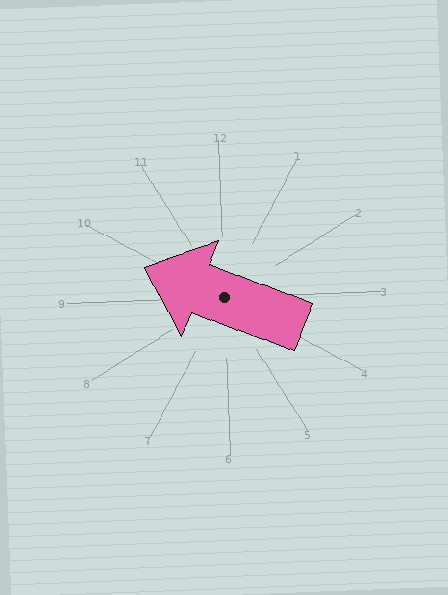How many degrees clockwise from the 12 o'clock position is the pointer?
Approximately 293 degrees.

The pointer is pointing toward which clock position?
Roughly 10 o'clock.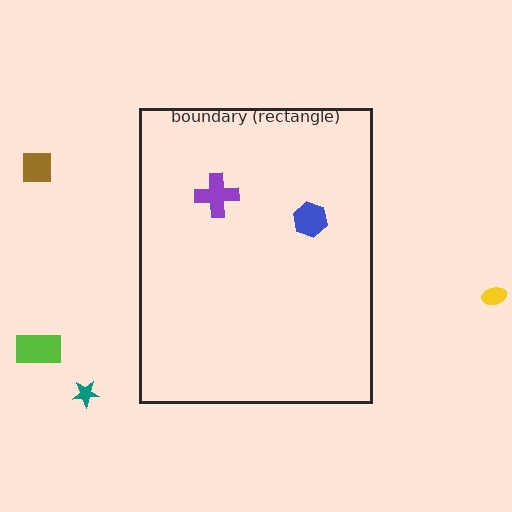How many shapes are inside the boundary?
2 inside, 4 outside.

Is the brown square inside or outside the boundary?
Outside.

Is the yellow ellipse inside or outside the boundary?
Outside.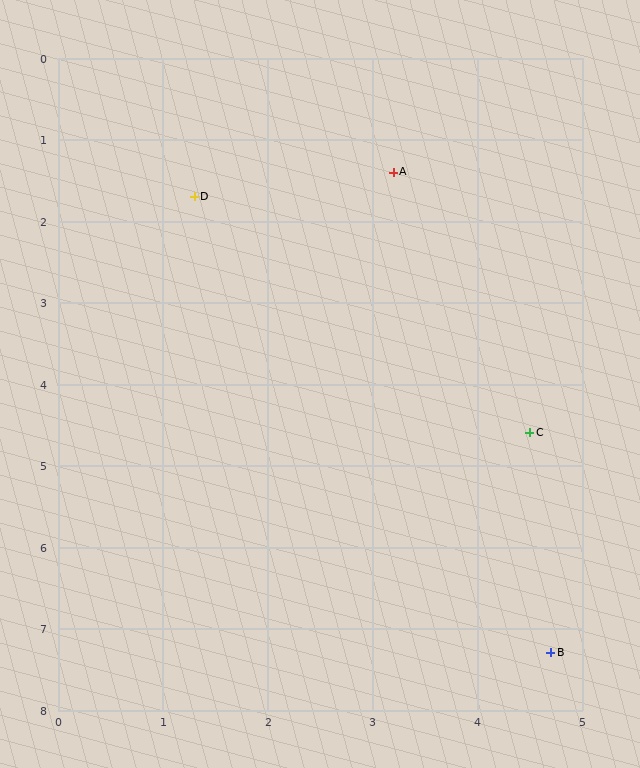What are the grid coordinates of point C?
Point C is at approximately (4.5, 4.6).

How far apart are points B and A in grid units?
Points B and A are about 6.1 grid units apart.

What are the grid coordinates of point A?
Point A is at approximately (3.2, 1.4).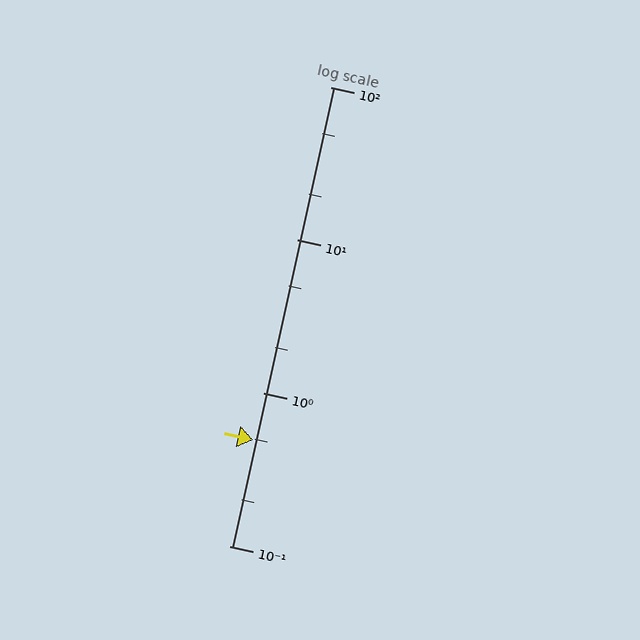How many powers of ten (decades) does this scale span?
The scale spans 3 decades, from 0.1 to 100.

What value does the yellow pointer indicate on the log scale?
The pointer indicates approximately 0.49.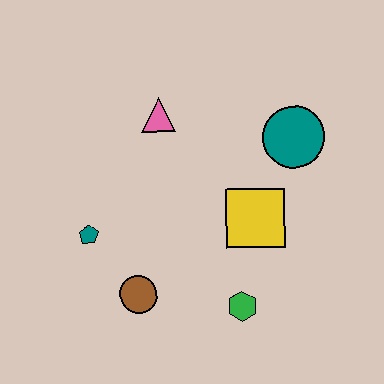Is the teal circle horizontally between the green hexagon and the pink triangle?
No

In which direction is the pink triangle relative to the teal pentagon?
The pink triangle is above the teal pentagon.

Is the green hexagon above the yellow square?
No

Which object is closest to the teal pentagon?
The brown circle is closest to the teal pentagon.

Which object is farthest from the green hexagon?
The pink triangle is farthest from the green hexagon.